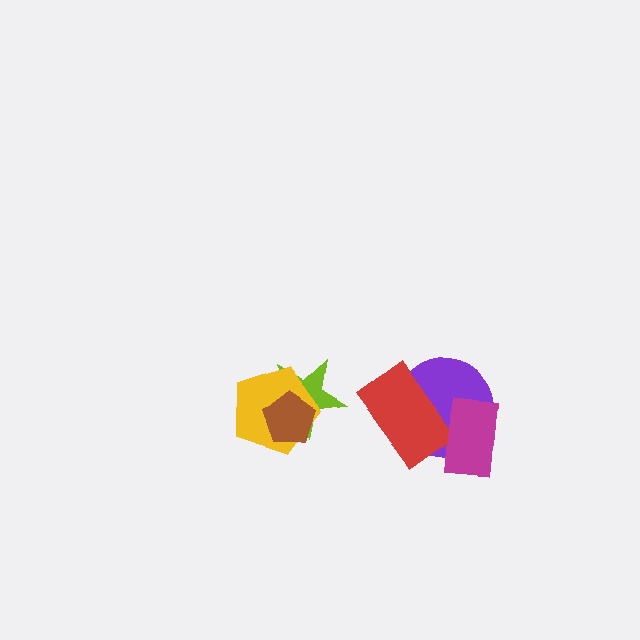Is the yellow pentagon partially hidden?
Yes, it is partially covered by another shape.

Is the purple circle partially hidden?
Yes, it is partially covered by another shape.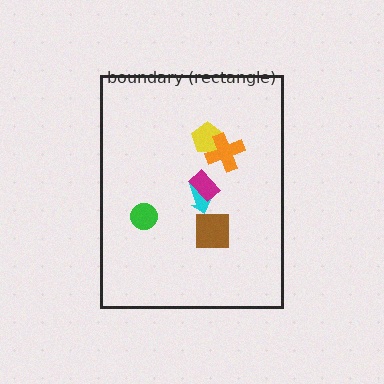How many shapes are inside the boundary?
6 inside, 0 outside.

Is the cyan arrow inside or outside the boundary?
Inside.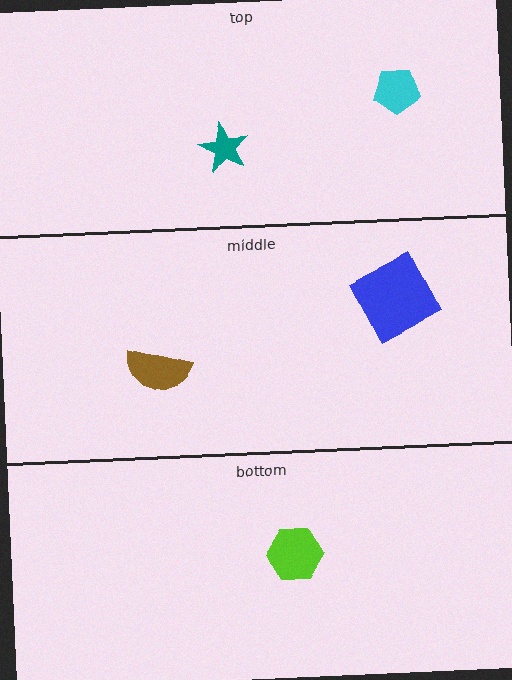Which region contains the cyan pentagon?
The top region.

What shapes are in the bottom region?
The lime hexagon.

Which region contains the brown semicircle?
The middle region.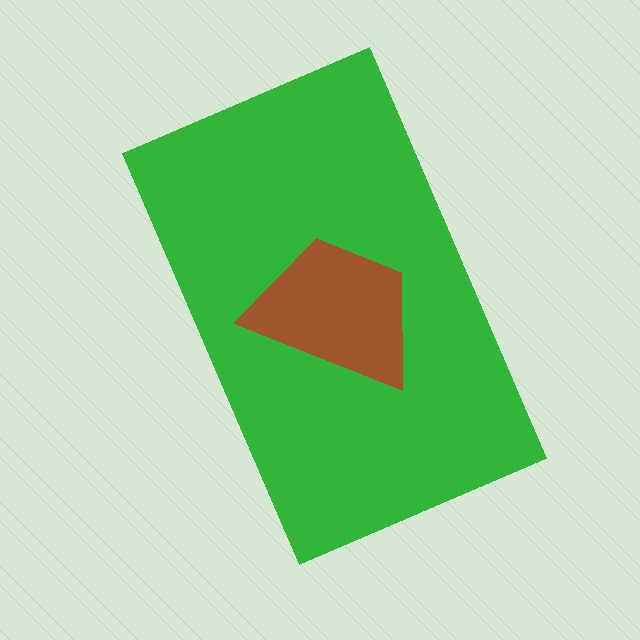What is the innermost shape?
The brown trapezoid.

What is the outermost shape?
The green rectangle.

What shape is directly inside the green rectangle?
The brown trapezoid.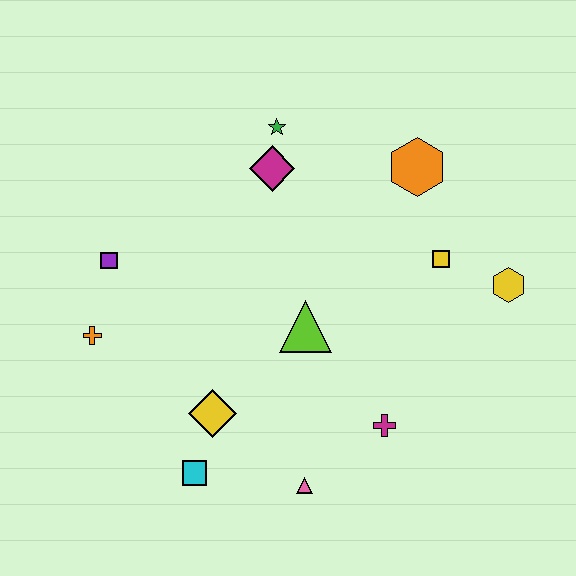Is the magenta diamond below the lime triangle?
No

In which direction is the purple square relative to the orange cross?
The purple square is above the orange cross.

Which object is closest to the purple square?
The orange cross is closest to the purple square.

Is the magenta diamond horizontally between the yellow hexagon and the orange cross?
Yes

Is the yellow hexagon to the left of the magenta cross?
No